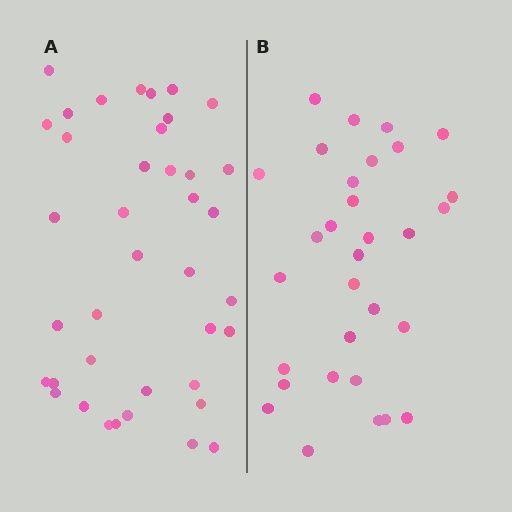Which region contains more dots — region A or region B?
Region A (the left region) has more dots.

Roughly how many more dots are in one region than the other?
Region A has roughly 8 or so more dots than region B.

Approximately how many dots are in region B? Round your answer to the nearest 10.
About 30 dots. (The exact count is 31, which rounds to 30.)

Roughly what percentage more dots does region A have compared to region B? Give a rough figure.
About 25% more.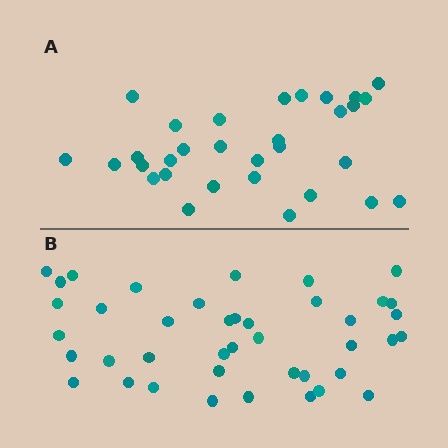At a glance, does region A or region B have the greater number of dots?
Region B (the bottom region) has more dots.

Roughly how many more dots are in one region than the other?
Region B has roughly 10 or so more dots than region A.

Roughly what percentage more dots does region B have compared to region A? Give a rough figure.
About 30% more.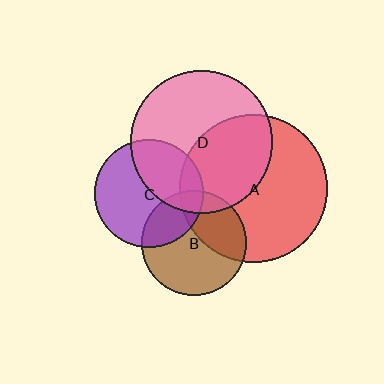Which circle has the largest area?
Circle A (red).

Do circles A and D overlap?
Yes.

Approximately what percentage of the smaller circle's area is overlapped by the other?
Approximately 45%.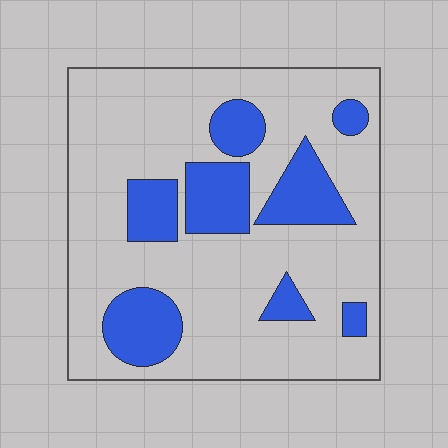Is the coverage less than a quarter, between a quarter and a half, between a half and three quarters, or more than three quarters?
Less than a quarter.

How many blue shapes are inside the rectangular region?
8.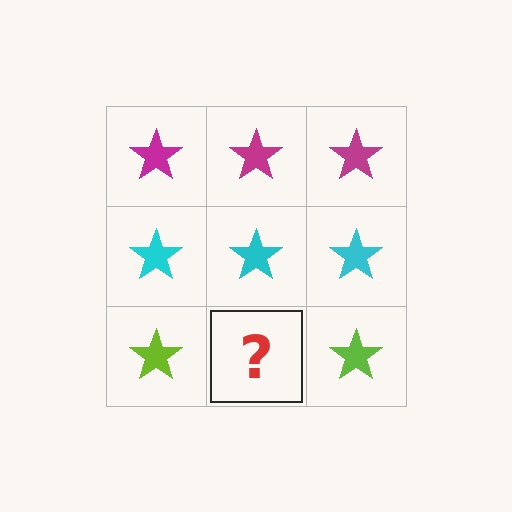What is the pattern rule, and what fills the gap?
The rule is that each row has a consistent color. The gap should be filled with a lime star.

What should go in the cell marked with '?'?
The missing cell should contain a lime star.